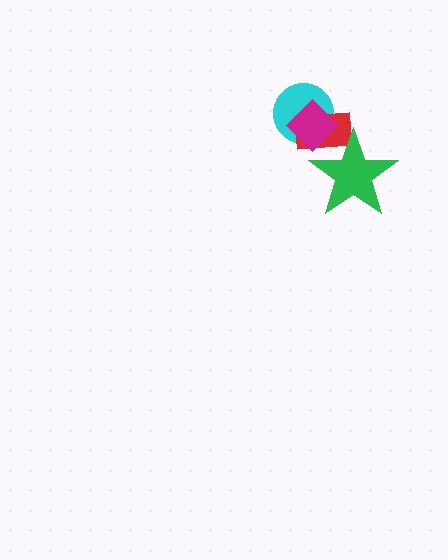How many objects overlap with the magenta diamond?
3 objects overlap with the magenta diamond.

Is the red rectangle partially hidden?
Yes, it is partially covered by another shape.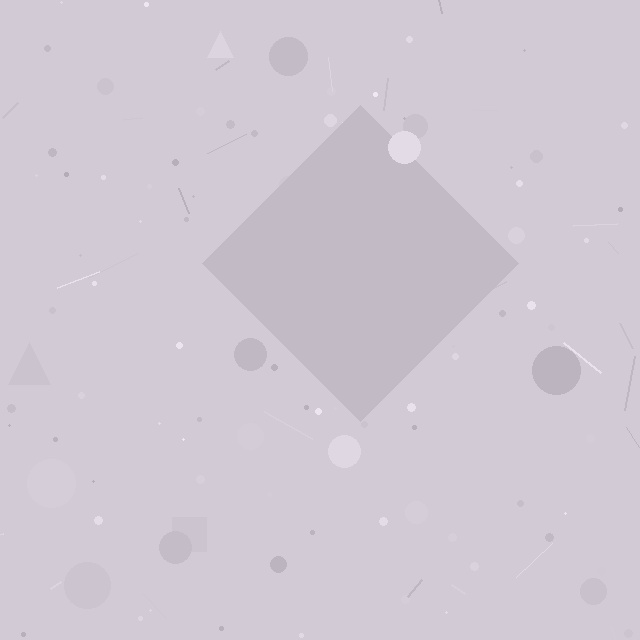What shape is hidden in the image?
A diamond is hidden in the image.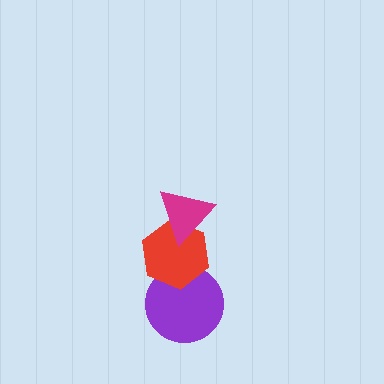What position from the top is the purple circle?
The purple circle is 3rd from the top.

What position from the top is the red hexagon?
The red hexagon is 2nd from the top.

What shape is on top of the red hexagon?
The magenta triangle is on top of the red hexagon.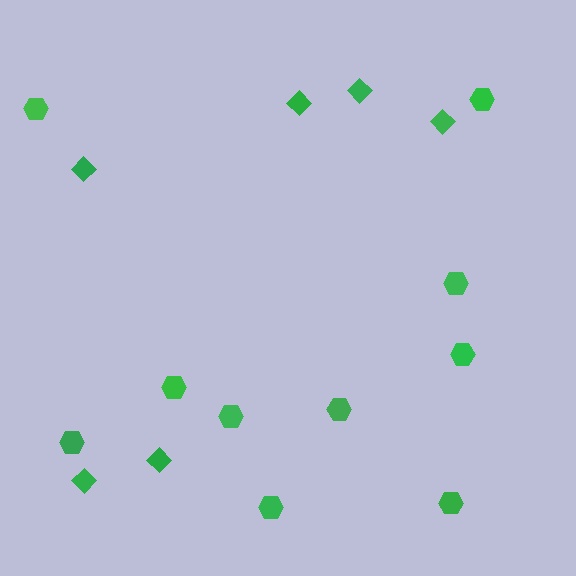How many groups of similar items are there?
There are 2 groups: one group of hexagons (10) and one group of diamonds (6).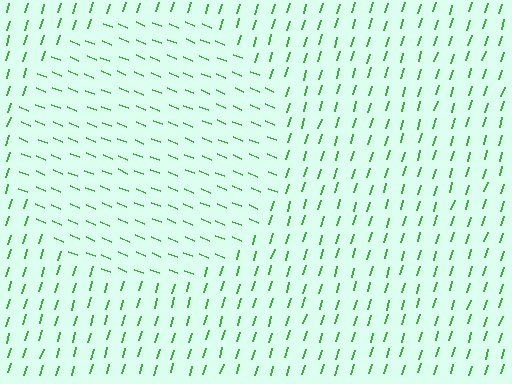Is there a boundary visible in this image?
Yes, there is a texture boundary formed by a change in line orientation.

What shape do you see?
I see a circle.